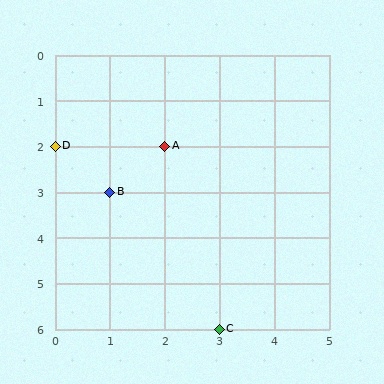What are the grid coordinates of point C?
Point C is at grid coordinates (3, 6).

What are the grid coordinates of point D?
Point D is at grid coordinates (0, 2).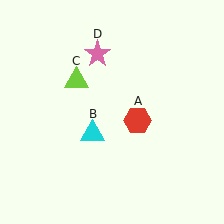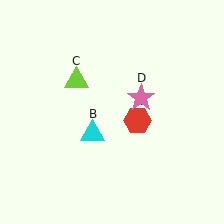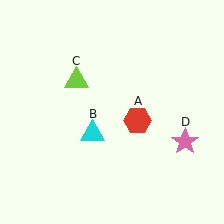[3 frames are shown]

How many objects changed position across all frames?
1 object changed position: pink star (object D).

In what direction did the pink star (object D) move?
The pink star (object D) moved down and to the right.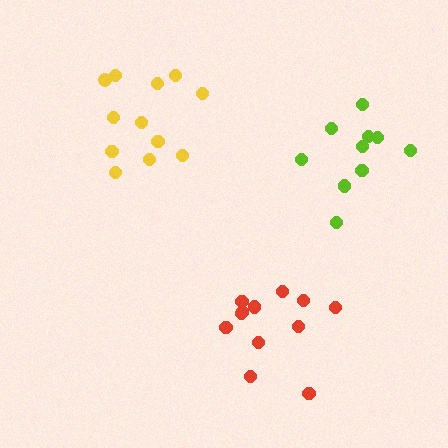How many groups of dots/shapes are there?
There are 3 groups.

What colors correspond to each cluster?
The clusters are colored: red, yellow, lime.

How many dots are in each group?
Group 1: 12 dots, Group 2: 12 dots, Group 3: 10 dots (34 total).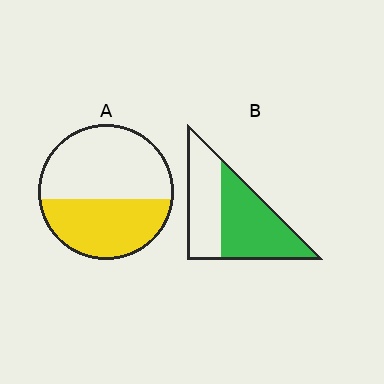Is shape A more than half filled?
No.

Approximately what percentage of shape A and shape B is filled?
A is approximately 45% and B is approximately 55%.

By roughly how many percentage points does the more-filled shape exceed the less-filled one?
By roughly 15 percentage points (B over A).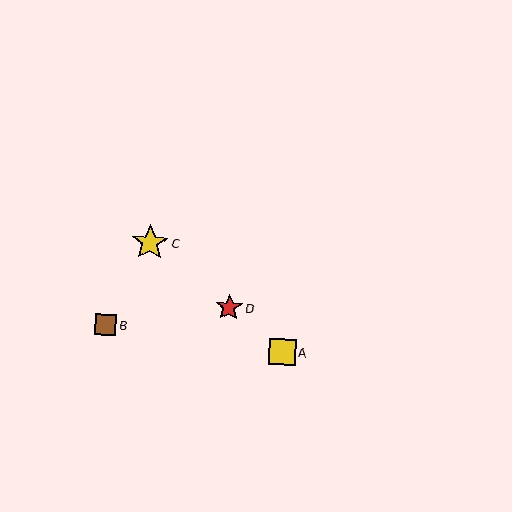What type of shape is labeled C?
Shape C is a yellow star.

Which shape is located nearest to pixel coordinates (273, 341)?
The yellow square (labeled A) at (282, 352) is nearest to that location.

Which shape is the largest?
The yellow star (labeled C) is the largest.